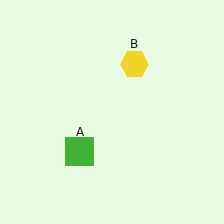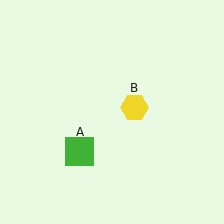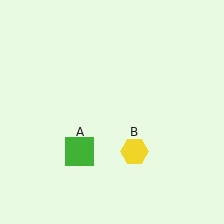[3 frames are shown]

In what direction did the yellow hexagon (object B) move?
The yellow hexagon (object B) moved down.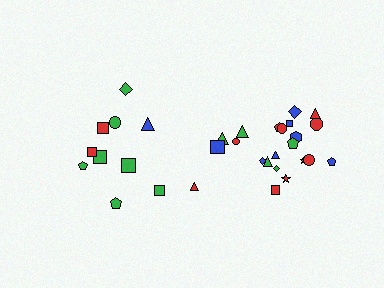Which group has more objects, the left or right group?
The right group.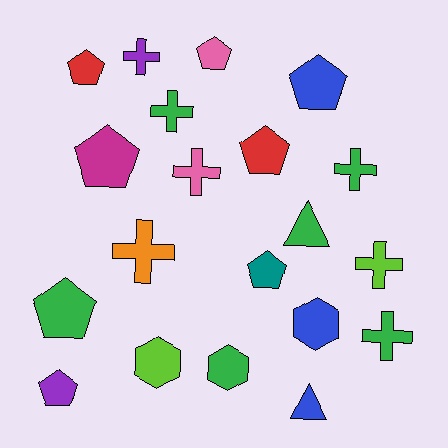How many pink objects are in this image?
There are 2 pink objects.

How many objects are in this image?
There are 20 objects.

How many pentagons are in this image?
There are 8 pentagons.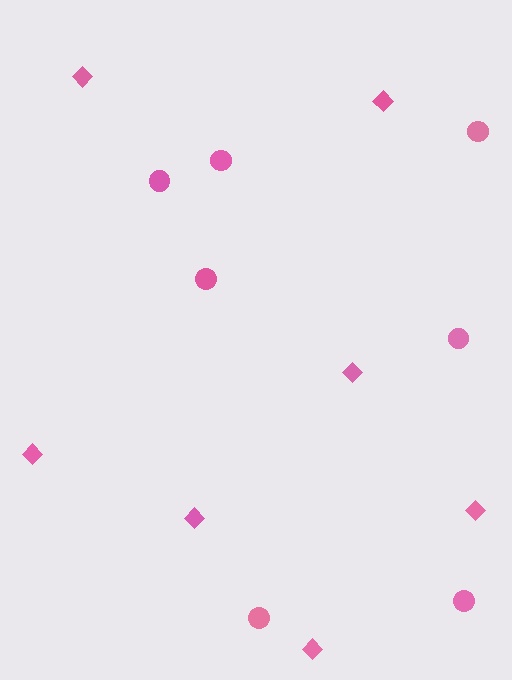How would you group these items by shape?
There are 2 groups: one group of diamonds (7) and one group of circles (7).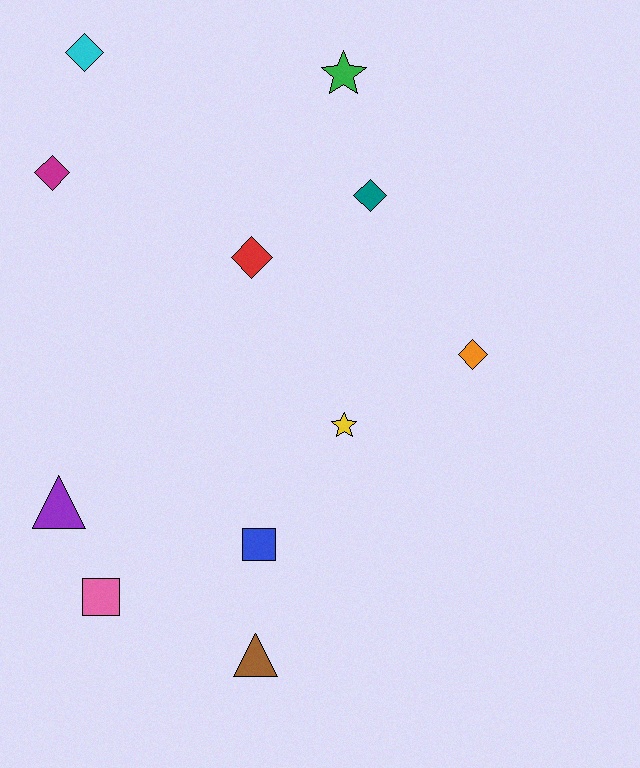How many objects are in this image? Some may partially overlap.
There are 11 objects.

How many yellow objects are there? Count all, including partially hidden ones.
There is 1 yellow object.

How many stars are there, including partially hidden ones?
There are 2 stars.